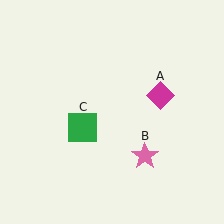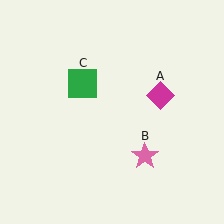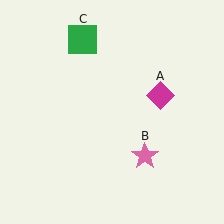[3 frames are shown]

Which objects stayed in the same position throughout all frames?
Magenta diamond (object A) and pink star (object B) remained stationary.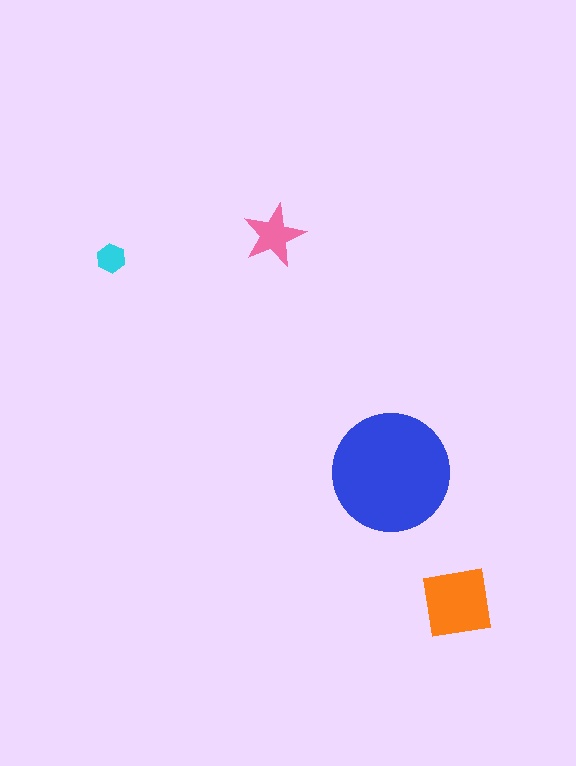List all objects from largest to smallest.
The blue circle, the orange square, the pink star, the cyan hexagon.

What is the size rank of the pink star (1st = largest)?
3rd.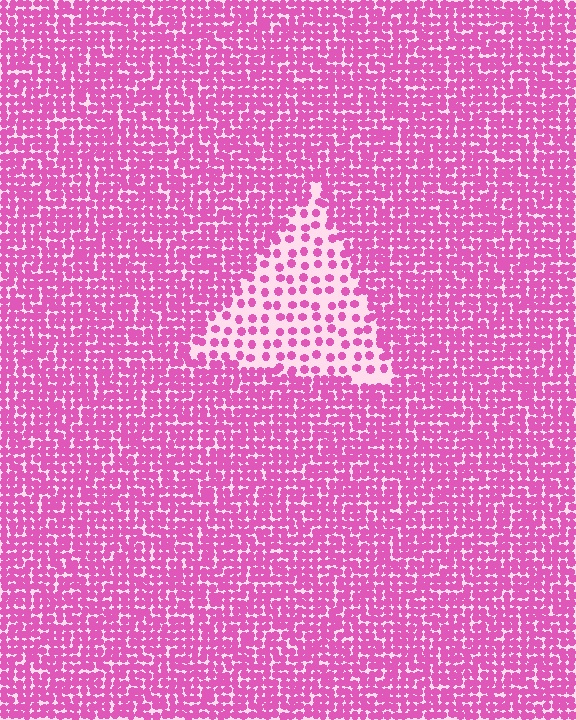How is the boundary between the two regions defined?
The boundary is defined by a change in element density (approximately 2.6x ratio). All elements are the same color, size, and shape.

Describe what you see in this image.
The image contains small pink elements arranged at two different densities. A triangle-shaped region is visible where the elements are less densely packed than the surrounding area.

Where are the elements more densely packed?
The elements are more densely packed outside the triangle boundary.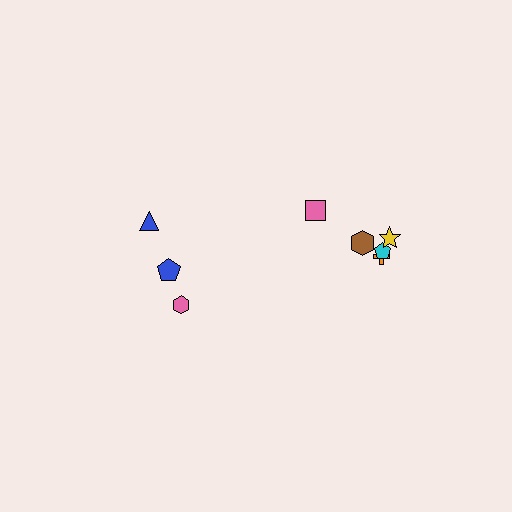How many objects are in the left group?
There are 3 objects.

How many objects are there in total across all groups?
There are 8 objects.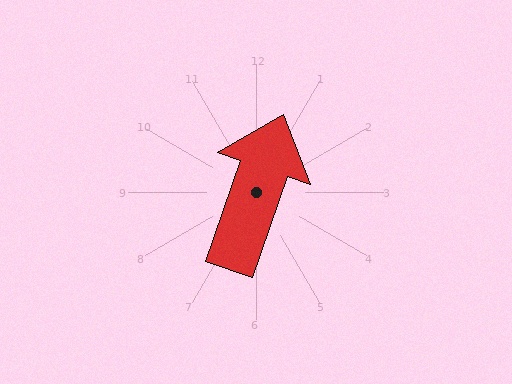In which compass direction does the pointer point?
North.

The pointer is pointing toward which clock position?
Roughly 1 o'clock.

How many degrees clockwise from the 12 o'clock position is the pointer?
Approximately 19 degrees.